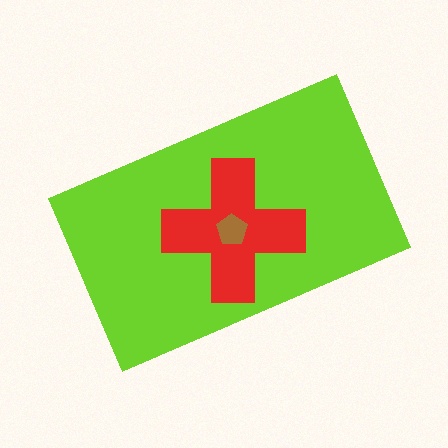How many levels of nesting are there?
3.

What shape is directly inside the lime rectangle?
The red cross.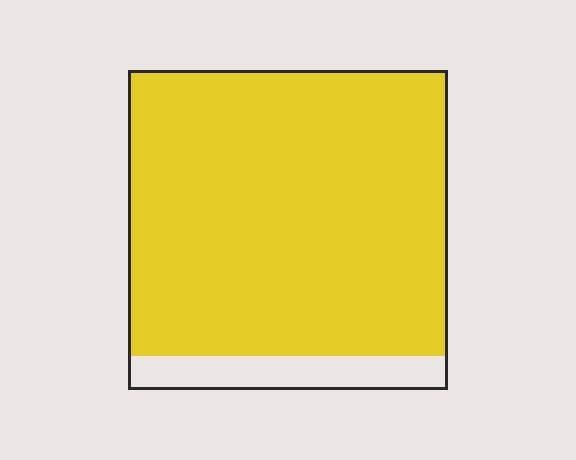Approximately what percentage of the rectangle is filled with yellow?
Approximately 90%.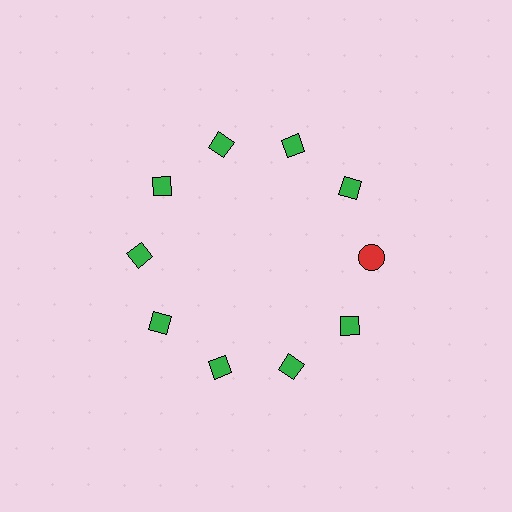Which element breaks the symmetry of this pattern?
The red circle at roughly the 3 o'clock position breaks the symmetry. All other shapes are green diamonds.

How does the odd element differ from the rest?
It differs in both color (red instead of green) and shape (circle instead of diamond).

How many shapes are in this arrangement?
There are 10 shapes arranged in a ring pattern.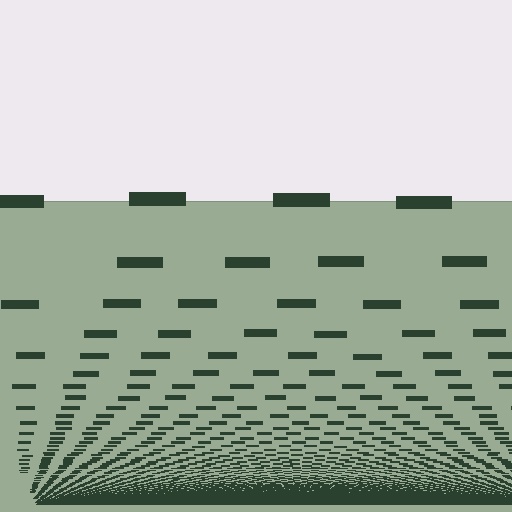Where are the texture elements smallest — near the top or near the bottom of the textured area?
Near the bottom.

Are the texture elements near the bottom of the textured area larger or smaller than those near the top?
Smaller. The gradient is inverted — elements near the bottom are smaller and denser.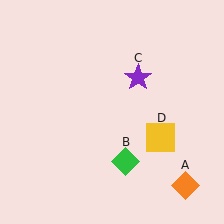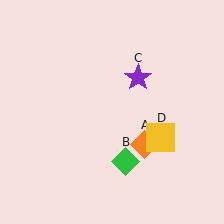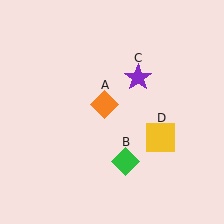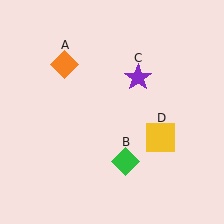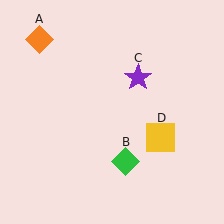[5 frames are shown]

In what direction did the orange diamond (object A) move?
The orange diamond (object A) moved up and to the left.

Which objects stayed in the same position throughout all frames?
Green diamond (object B) and purple star (object C) and yellow square (object D) remained stationary.